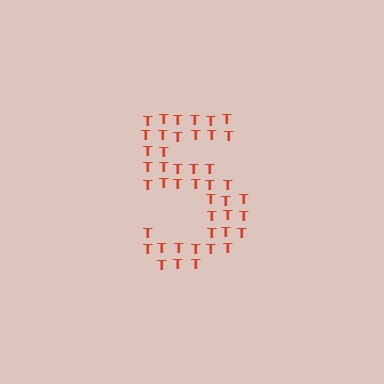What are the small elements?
The small elements are letter T's.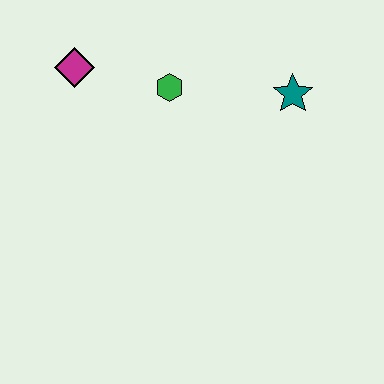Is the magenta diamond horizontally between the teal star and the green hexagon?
No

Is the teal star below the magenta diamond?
Yes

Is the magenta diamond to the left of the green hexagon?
Yes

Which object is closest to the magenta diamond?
The green hexagon is closest to the magenta diamond.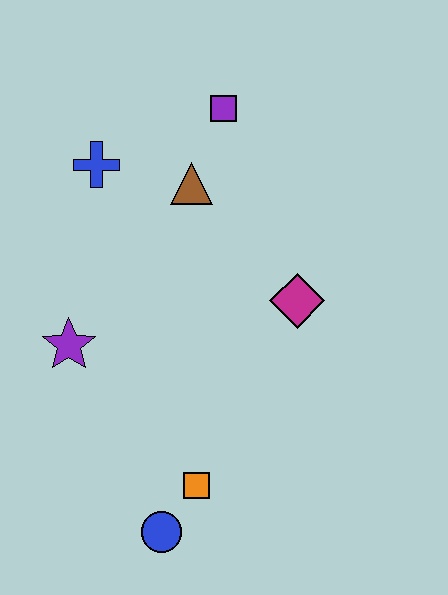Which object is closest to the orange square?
The blue circle is closest to the orange square.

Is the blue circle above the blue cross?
No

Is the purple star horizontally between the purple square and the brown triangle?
No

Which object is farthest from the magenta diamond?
The blue circle is farthest from the magenta diamond.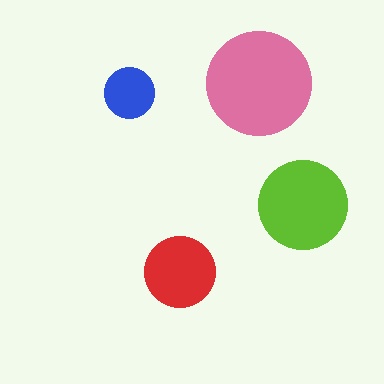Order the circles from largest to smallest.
the pink one, the lime one, the red one, the blue one.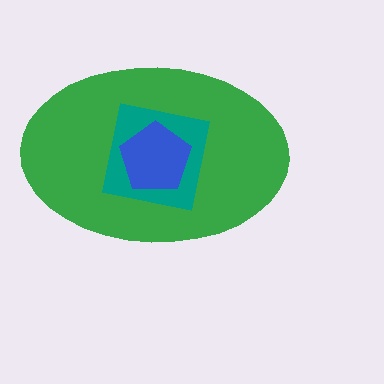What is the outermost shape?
The green ellipse.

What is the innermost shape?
The blue pentagon.